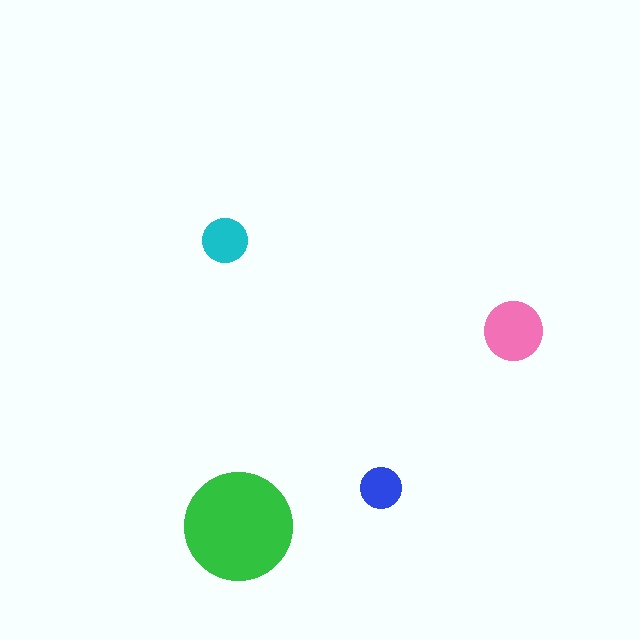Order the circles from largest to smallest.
the green one, the pink one, the cyan one, the blue one.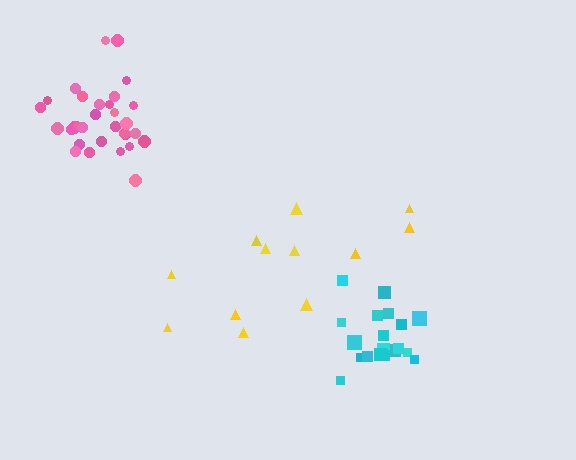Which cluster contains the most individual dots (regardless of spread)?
Pink (31).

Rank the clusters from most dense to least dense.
cyan, pink, yellow.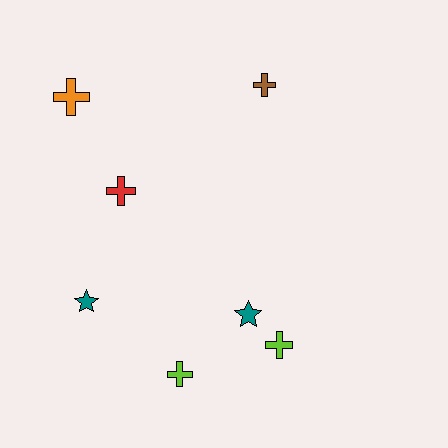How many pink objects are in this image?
There are no pink objects.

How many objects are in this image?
There are 7 objects.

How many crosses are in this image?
There are 5 crosses.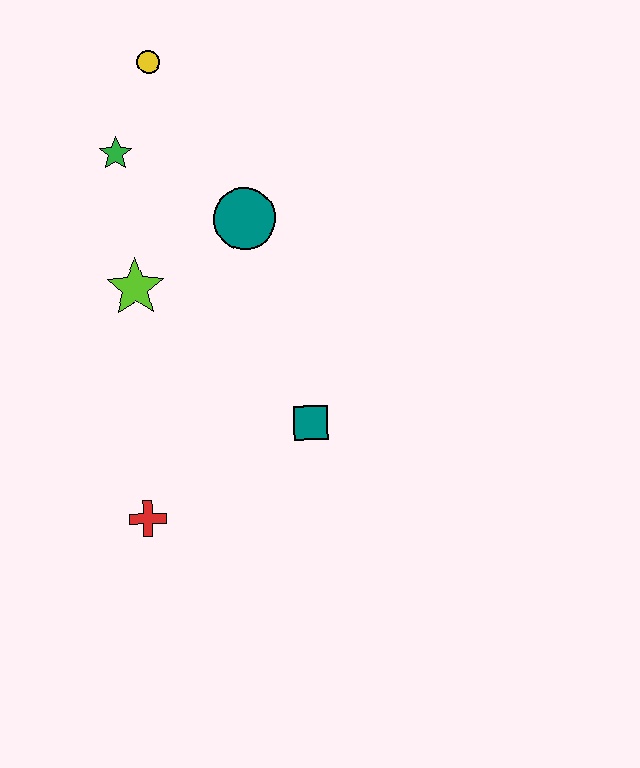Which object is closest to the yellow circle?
The green star is closest to the yellow circle.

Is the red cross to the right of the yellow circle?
No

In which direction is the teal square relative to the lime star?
The teal square is to the right of the lime star.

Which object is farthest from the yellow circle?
The red cross is farthest from the yellow circle.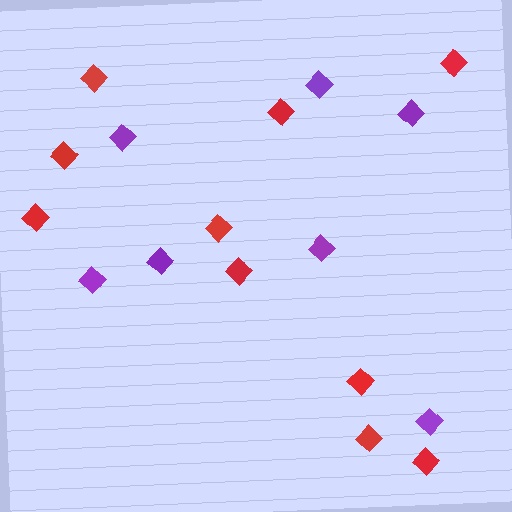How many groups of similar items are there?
There are 2 groups: one group of purple diamonds (7) and one group of red diamonds (10).